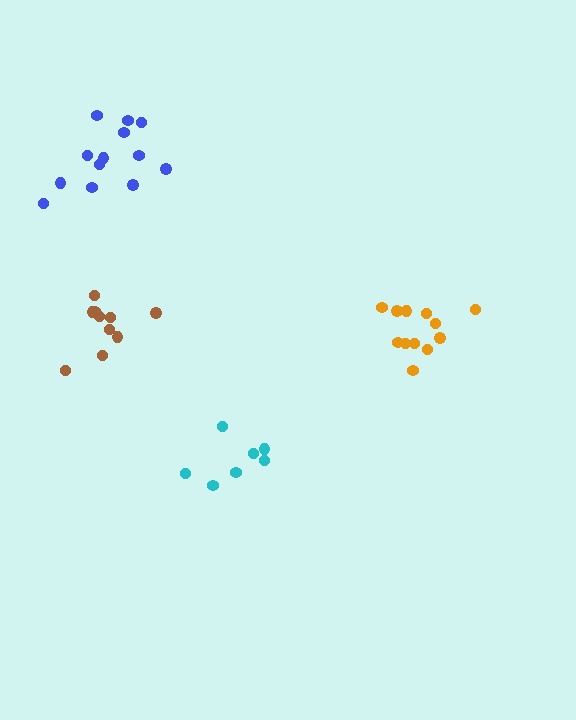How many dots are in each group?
Group 1: 13 dots, Group 2: 12 dots, Group 3: 7 dots, Group 4: 10 dots (42 total).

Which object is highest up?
The blue cluster is topmost.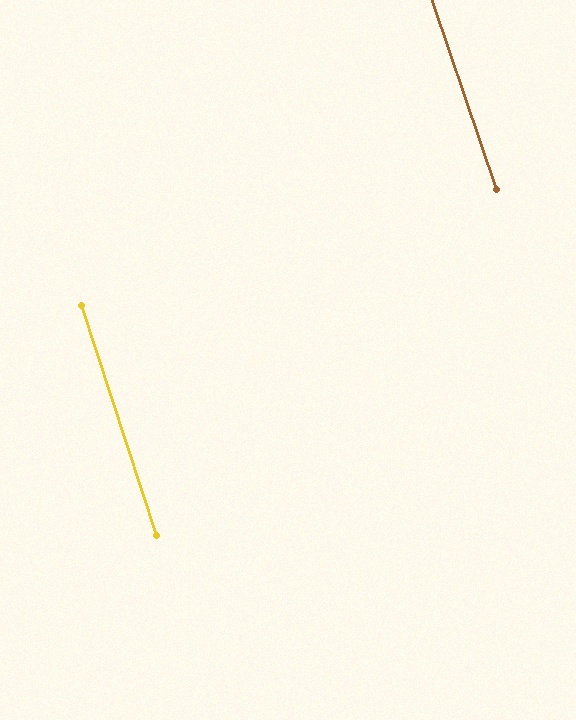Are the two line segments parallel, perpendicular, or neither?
Parallel — their directions differ by only 0.7°.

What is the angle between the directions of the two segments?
Approximately 1 degree.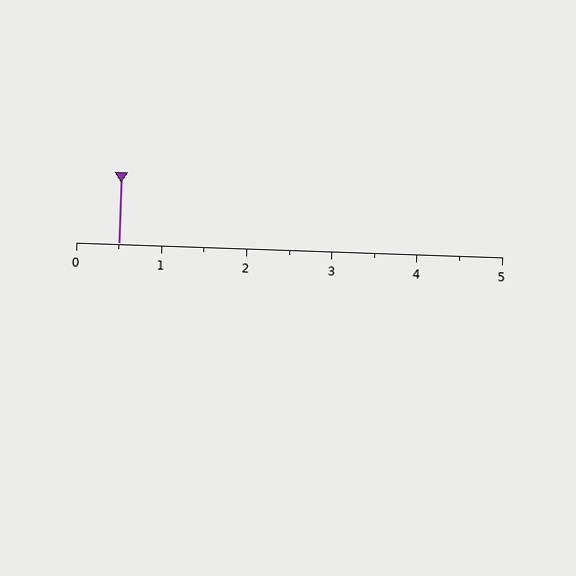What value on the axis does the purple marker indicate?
The marker indicates approximately 0.5.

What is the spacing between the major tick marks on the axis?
The major ticks are spaced 1 apart.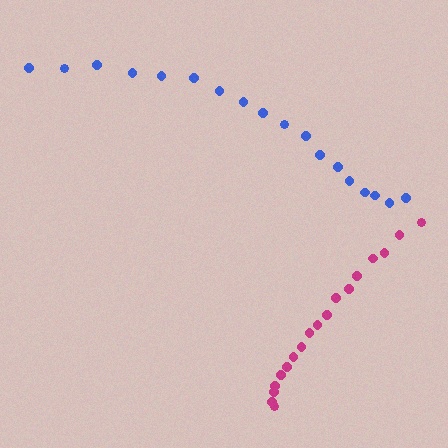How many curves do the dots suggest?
There are 2 distinct paths.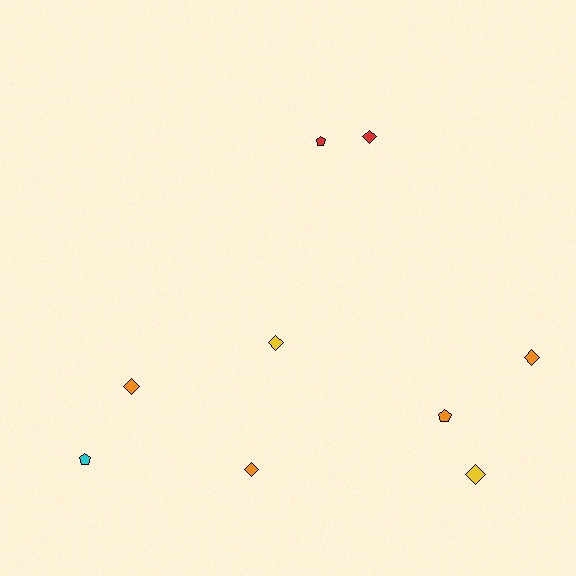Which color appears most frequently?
Orange, with 4 objects.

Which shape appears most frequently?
Diamond, with 6 objects.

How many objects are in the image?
There are 9 objects.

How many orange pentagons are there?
There is 1 orange pentagon.